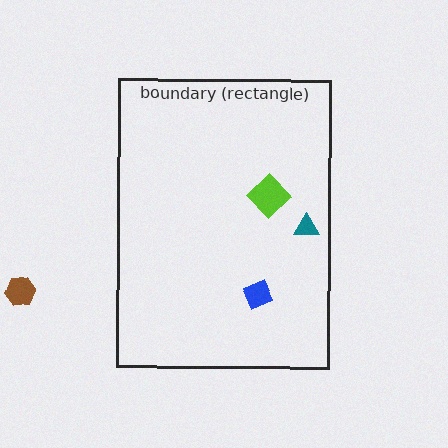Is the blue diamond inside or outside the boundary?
Inside.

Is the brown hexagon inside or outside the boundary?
Outside.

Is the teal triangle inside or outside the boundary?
Inside.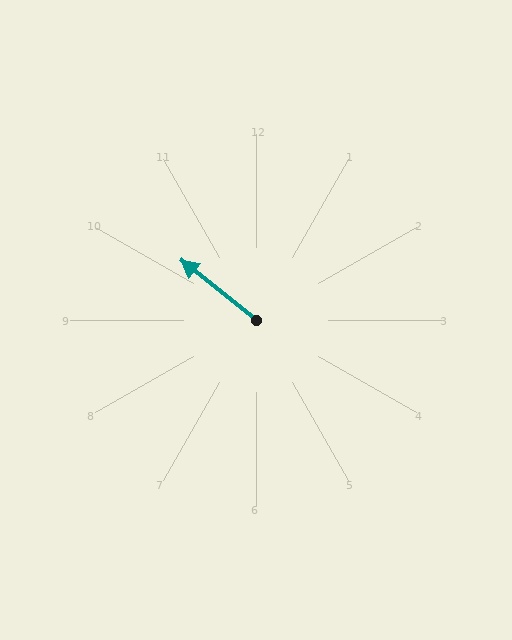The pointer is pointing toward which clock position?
Roughly 10 o'clock.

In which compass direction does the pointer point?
Northwest.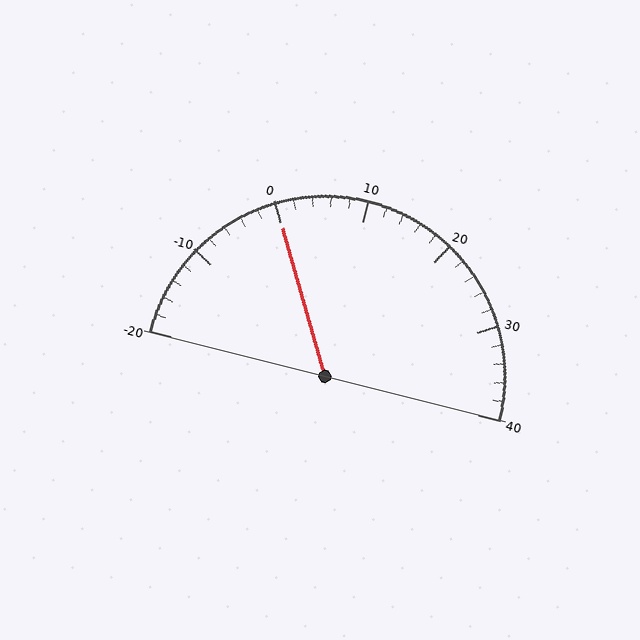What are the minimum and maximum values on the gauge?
The gauge ranges from -20 to 40.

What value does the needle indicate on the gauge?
The needle indicates approximately 0.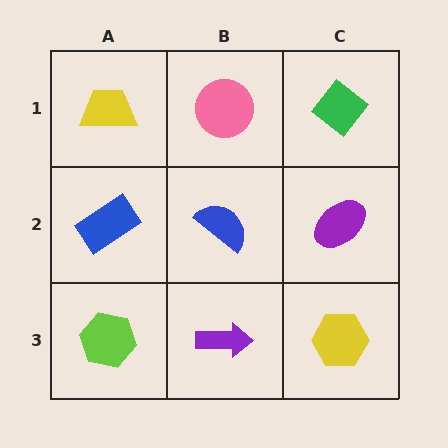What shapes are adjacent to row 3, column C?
A purple ellipse (row 2, column C), a purple arrow (row 3, column B).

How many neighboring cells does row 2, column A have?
3.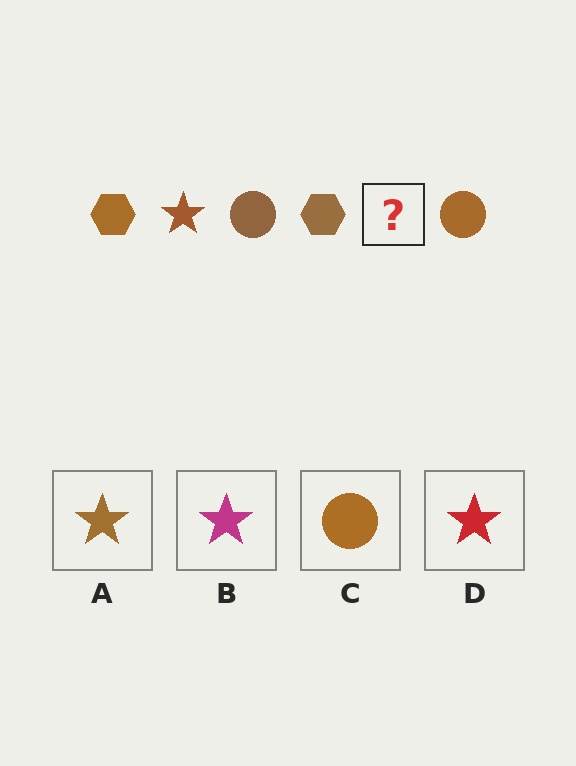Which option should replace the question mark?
Option A.